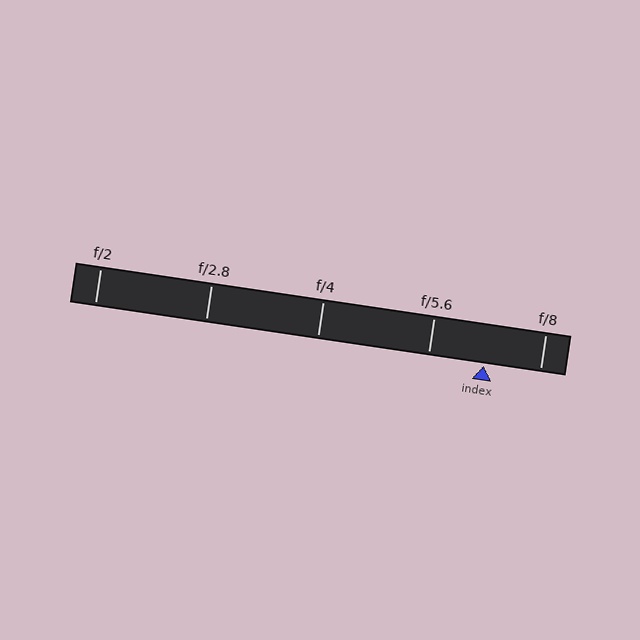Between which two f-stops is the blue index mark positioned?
The index mark is between f/5.6 and f/8.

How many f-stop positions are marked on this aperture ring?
There are 5 f-stop positions marked.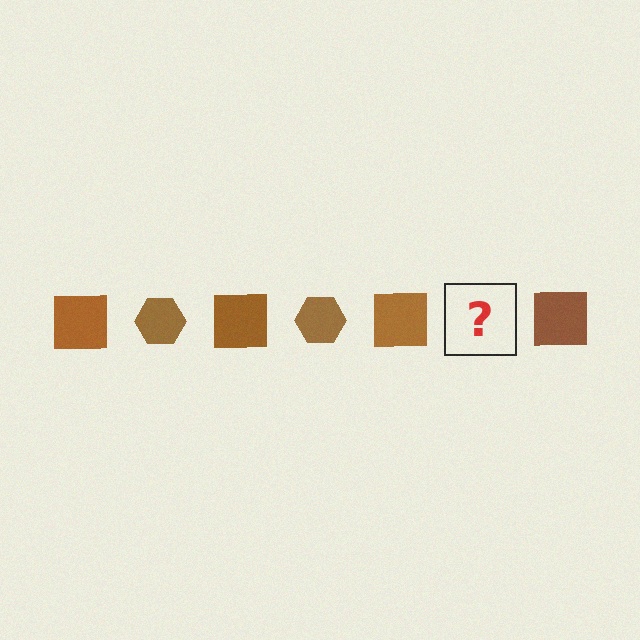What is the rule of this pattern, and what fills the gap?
The rule is that the pattern cycles through square, hexagon shapes in brown. The gap should be filled with a brown hexagon.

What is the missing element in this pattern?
The missing element is a brown hexagon.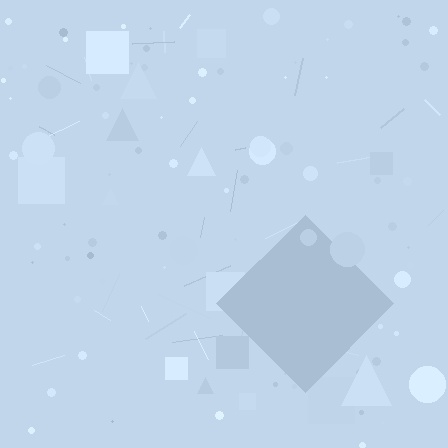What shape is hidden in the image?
A diamond is hidden in the image.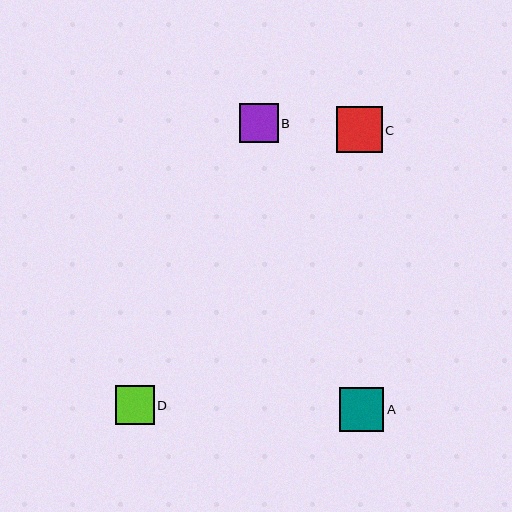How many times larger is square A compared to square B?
Square A is approximately 1.2 times the size of square B.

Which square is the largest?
Square C is the largest with a size of approximately 45 pixels.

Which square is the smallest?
Square B is the smallest with a size of approximately 38 pixels.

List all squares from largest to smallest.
From largest to smallest: C, A, D, B.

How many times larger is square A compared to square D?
Square A is approximately 1.1 times the size of square D.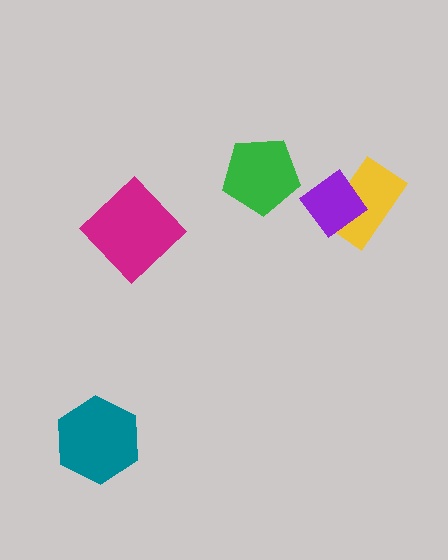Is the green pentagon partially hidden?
No, no other shape covers it.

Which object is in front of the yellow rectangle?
The purple diamond is in front of the yellow rectangle.